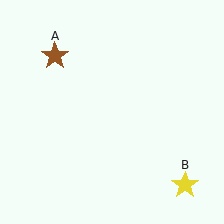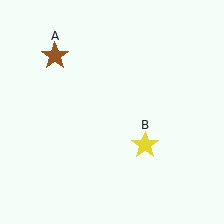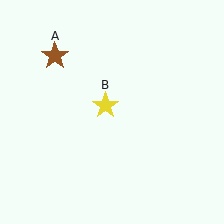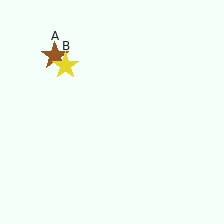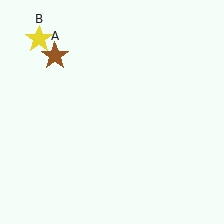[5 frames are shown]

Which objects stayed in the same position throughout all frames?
Brown star (object A) remained stationary.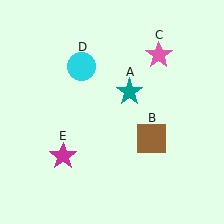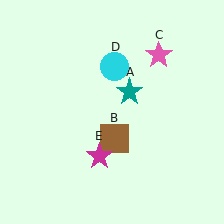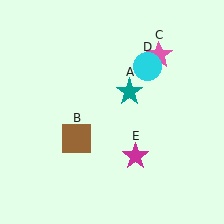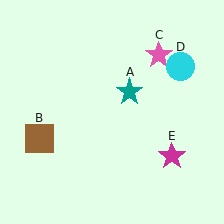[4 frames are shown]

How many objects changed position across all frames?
3 objects changed position: brown square (object B), cyan circle (object D), magenta star (object E).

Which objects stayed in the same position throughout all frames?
Teal star (object A) and pink star (object C) remained stationary.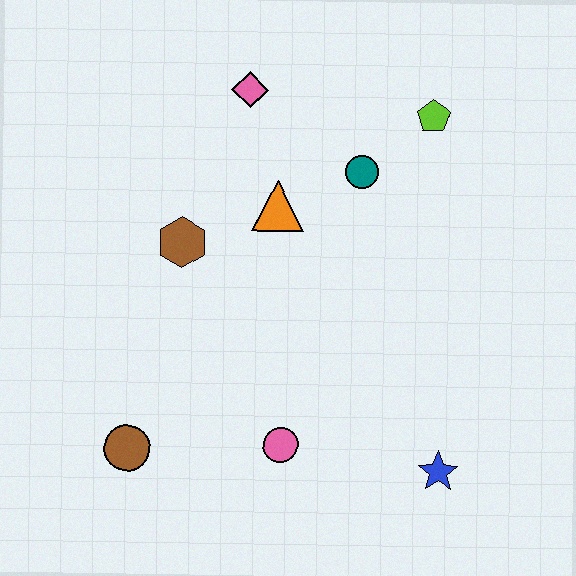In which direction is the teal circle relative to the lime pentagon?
The teal circle is to the left of the lime pentagon.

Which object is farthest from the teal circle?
The brown circle is farthest from the teal circle.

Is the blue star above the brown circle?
No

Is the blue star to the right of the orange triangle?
Yes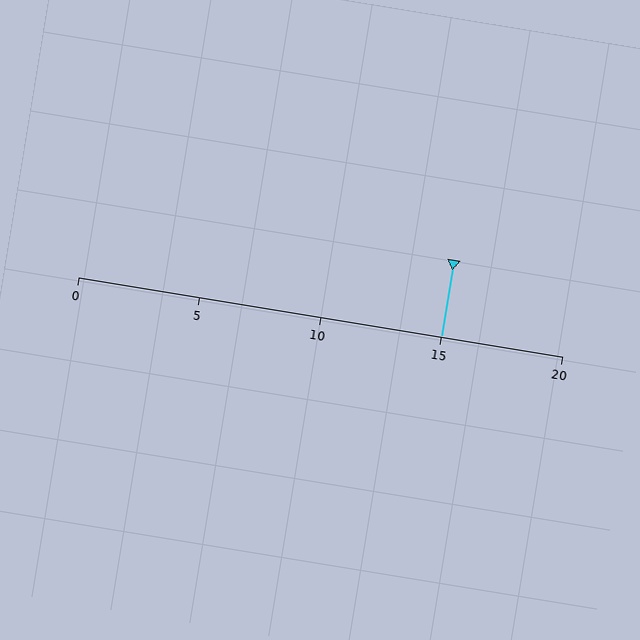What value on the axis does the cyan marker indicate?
The marker indicates approximately 15.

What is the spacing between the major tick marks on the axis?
The major ticks are spaced 5 apart.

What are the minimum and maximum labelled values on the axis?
The axis runs from 0 to 20.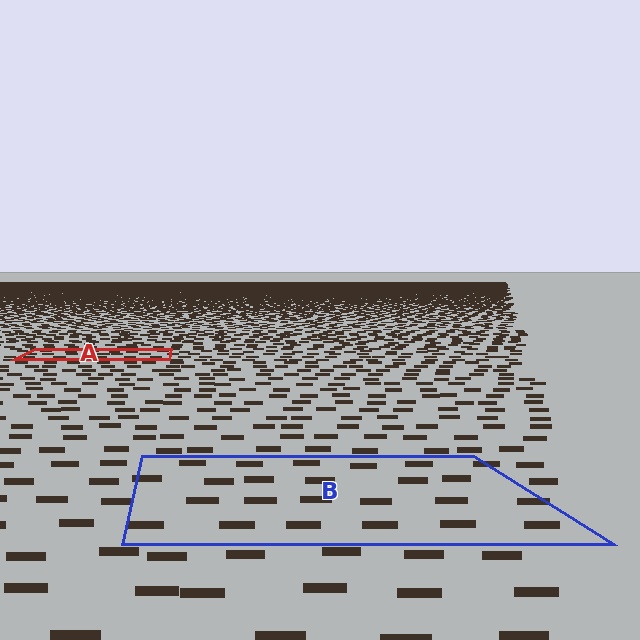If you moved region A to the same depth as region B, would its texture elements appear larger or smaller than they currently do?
They would appear larger. At a closer depth, the same texture elements are projected at a bigger on-screen size.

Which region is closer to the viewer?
Region B is closer. The texture elements there are larger and more spread out.